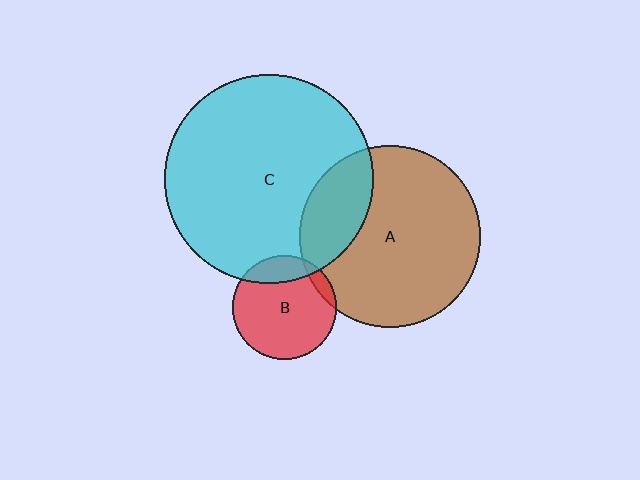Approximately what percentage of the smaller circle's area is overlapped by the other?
Approximately 25%.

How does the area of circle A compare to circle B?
Approximately 3.0 times.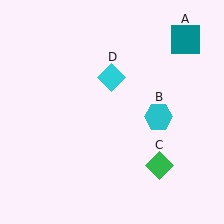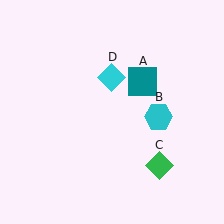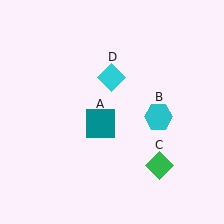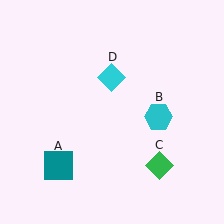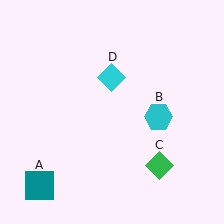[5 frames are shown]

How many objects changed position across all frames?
1 object changed position: teal square (object A).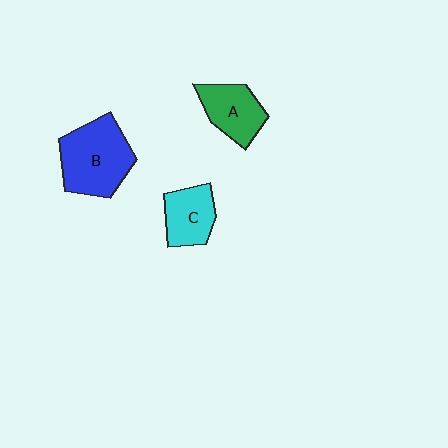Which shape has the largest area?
Shape B (blue).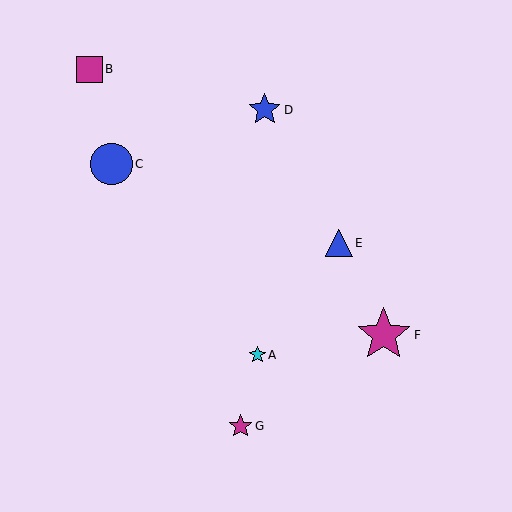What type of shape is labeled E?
Shape E is a blue triangle.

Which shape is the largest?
The magenta star (labeled F) is the largest.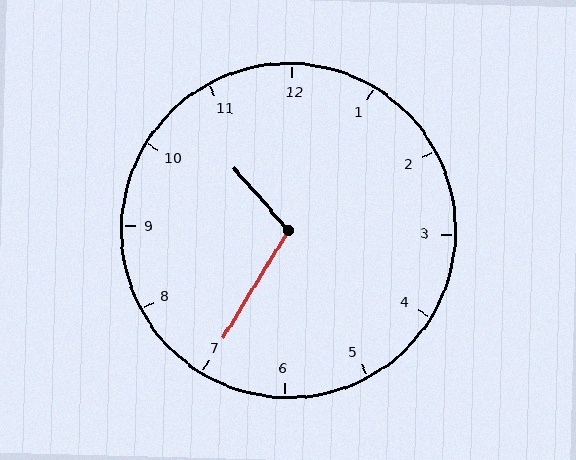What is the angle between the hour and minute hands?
Approximately 108 degrees.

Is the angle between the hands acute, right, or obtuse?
It is obtuse.